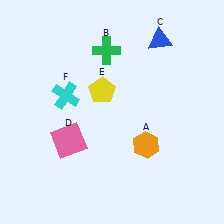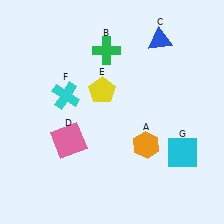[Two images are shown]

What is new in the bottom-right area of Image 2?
A cyan square (G) was added in the bottom-right area of Image 2.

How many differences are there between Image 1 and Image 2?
There is 1 difference between the two images.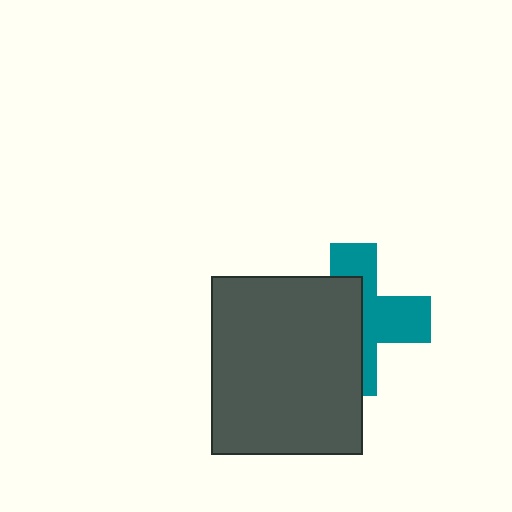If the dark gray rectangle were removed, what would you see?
You would see the complete teal cross.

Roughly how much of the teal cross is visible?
About half of it is visible (roughly 47%).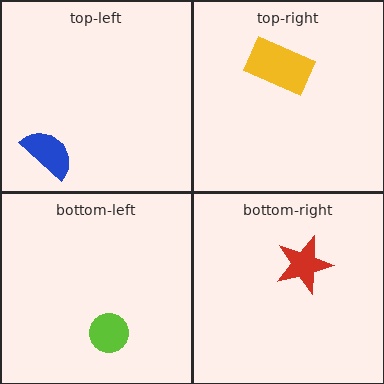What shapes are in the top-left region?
The blue semicircle.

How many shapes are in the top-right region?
1.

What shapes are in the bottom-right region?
The red star.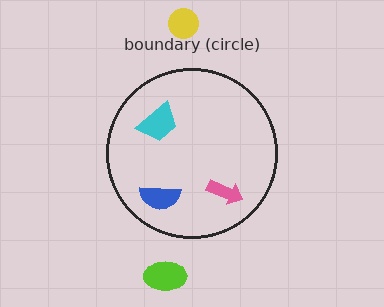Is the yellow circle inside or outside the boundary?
Outside.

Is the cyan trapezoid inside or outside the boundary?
Inside.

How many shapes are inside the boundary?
3 inside, 2 outside.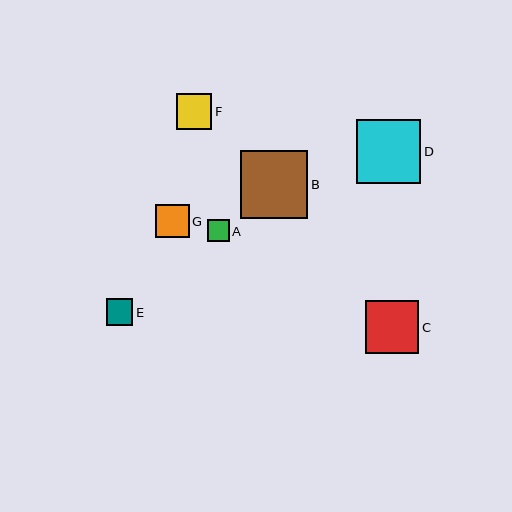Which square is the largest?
Square B is the largest with a size of approximately 68 pixels.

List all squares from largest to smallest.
From largest to smallest: B, D, C, F, G, E, A.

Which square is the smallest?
Square A is the smallest with a size of approximately 22 pixels.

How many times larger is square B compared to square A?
Square B is approximately 3.1 times the size of square A.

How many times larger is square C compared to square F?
Square C is approximately 1.5 times the size of square F.